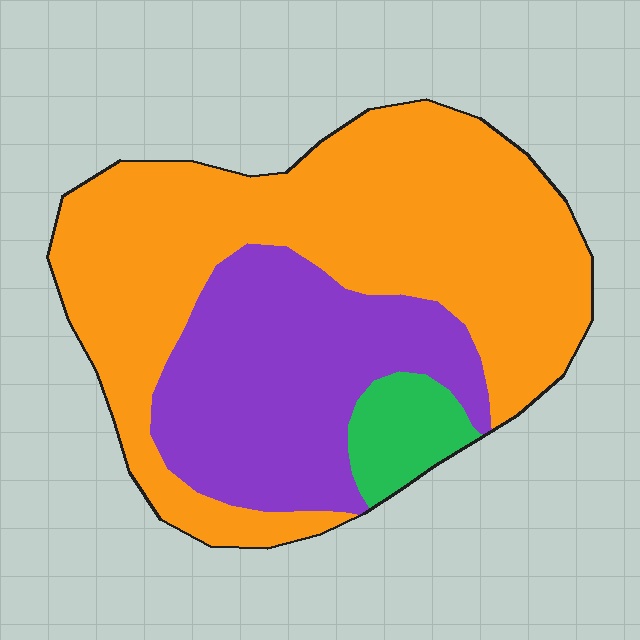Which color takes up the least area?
Green, at roughly 5%.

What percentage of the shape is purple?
Purple takes up about one third (1/3) of the shape.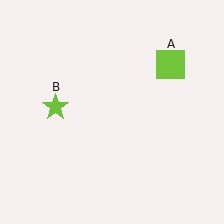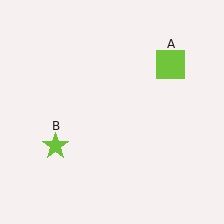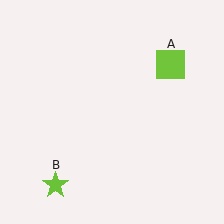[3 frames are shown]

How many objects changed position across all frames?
1 object changed position: lime star (object B).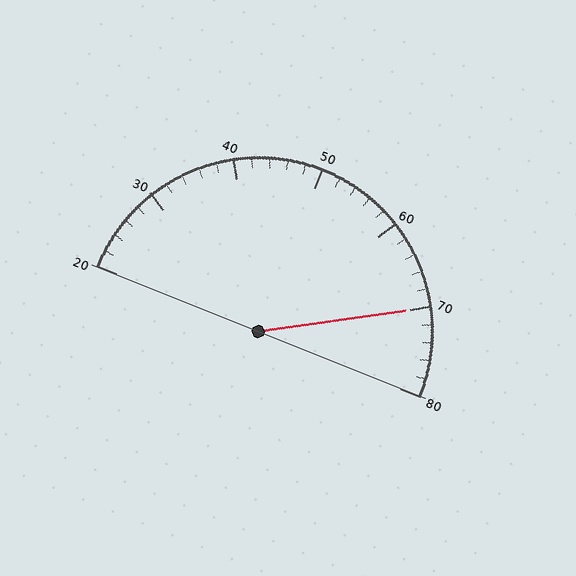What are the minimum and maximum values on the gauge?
The gauge ranges from 20 to 80.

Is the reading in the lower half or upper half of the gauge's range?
The reading is in the upper half of the range (20 to 80).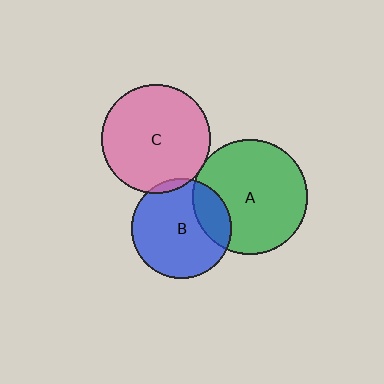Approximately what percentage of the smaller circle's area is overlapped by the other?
Approximately 20%.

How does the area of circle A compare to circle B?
Approximately 1.3 times.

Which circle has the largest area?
Circle A (green).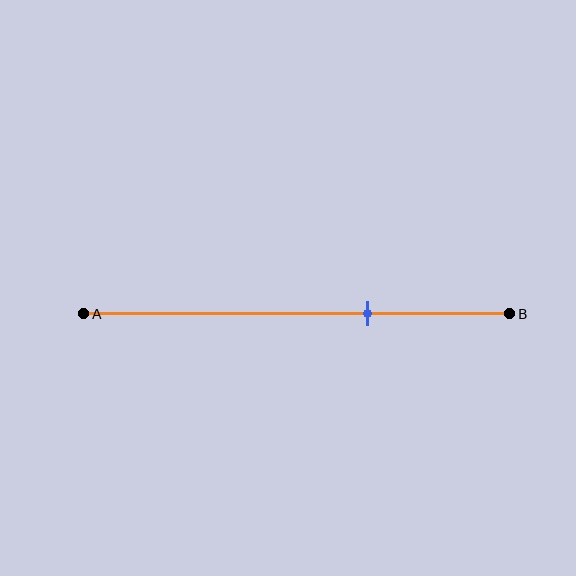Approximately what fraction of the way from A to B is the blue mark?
The blue mark is approximately 65% of the way from A to B.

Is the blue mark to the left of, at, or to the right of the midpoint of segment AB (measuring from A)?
The blue mark is to the right of the midpoint of segment AB.